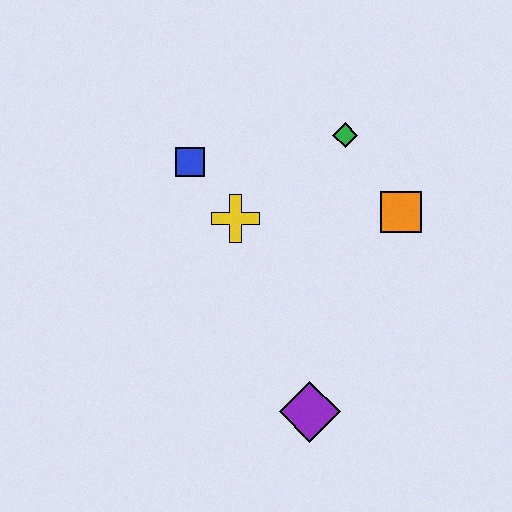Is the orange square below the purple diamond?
No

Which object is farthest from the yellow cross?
The purple diamond is farthest from the yellow cross.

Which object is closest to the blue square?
The yellow cross is closest to the blue square.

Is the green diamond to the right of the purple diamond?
Yes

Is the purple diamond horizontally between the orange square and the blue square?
Yes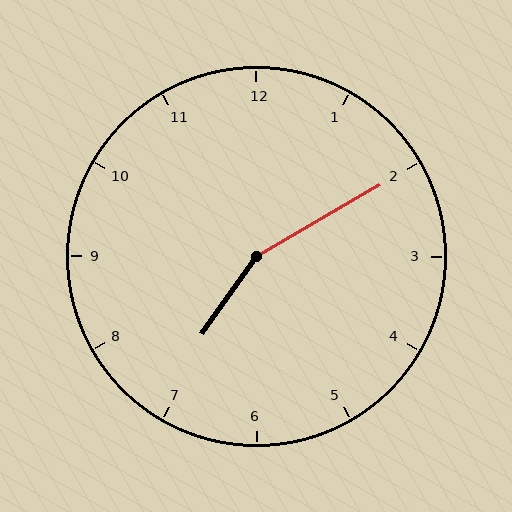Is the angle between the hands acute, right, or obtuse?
It is obtuse.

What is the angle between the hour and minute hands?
Approximately 155 degrees.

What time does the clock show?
7:10.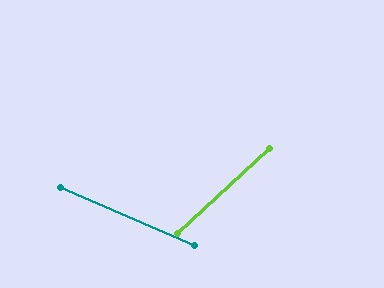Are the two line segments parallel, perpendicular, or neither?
Neither parallel nor perpendicular — they differ by about 66°.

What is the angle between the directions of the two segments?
Approximately 66 degrees.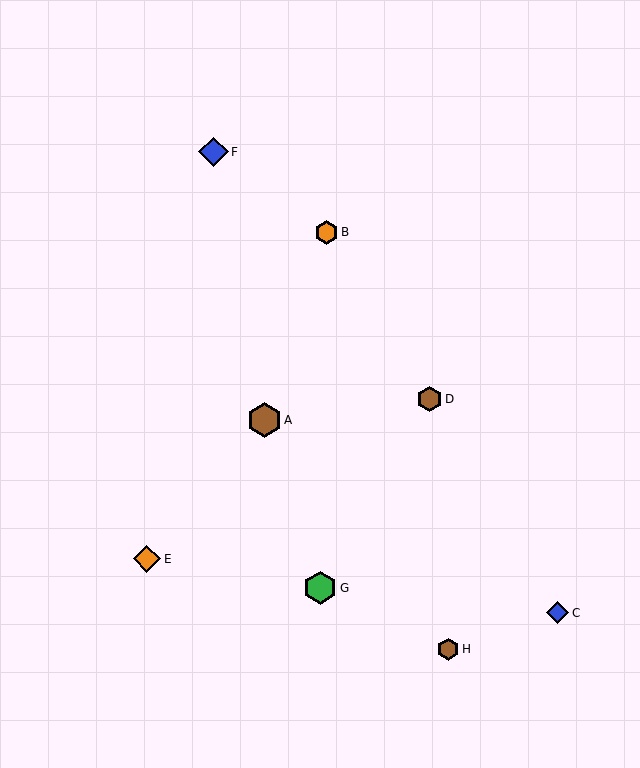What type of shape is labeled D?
Shape D is a brown hexagon.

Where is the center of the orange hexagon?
The center of the orange hexagon is at (326, 232).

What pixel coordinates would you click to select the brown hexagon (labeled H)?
Click at (448, 649) to select the brown hexagon H.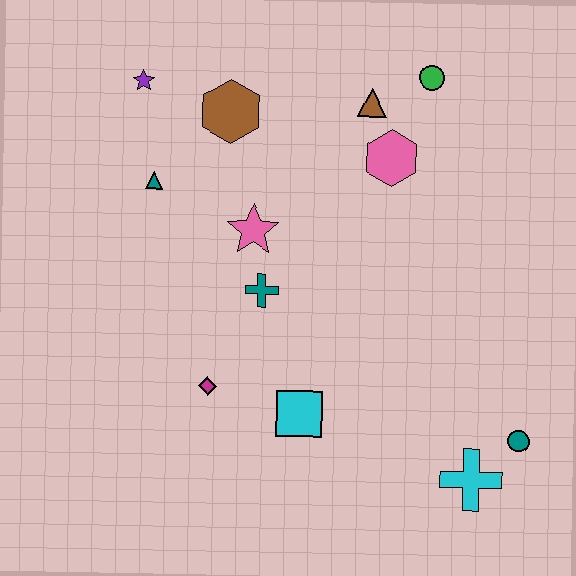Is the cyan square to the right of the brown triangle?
No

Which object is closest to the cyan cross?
The teal circle is closest to the cyan cross.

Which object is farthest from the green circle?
The cyan cross is farthest from the green circle.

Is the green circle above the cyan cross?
Yes